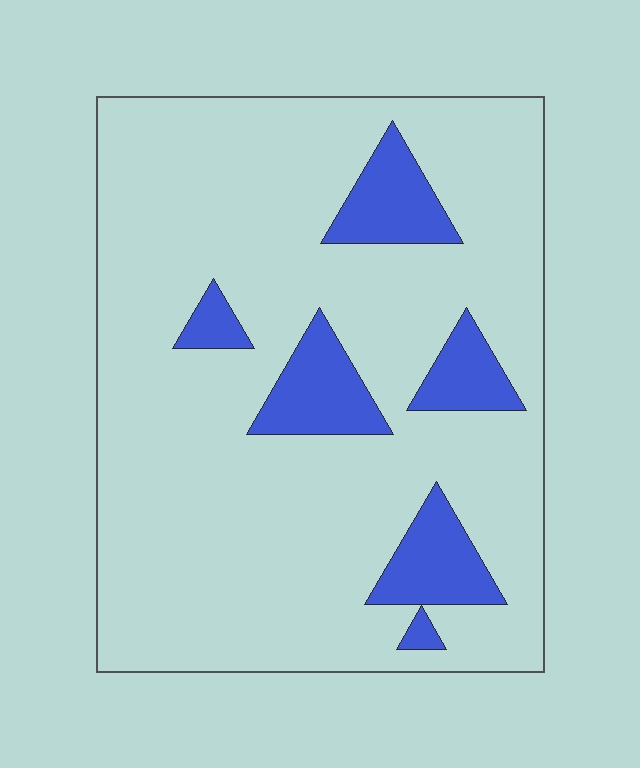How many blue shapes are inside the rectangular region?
6.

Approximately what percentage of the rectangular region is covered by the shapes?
Approximately 15%.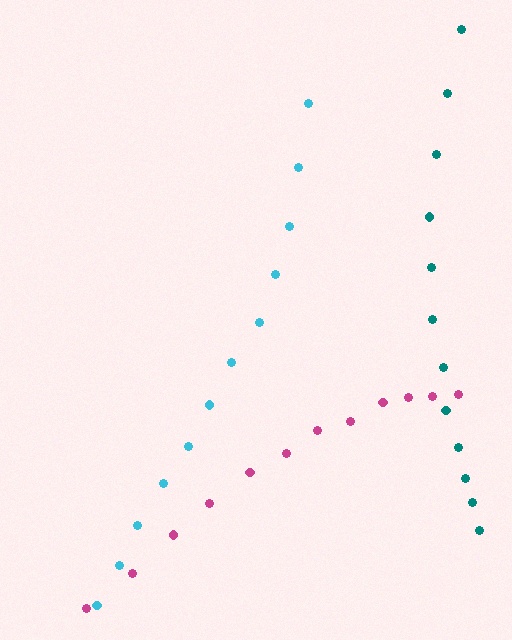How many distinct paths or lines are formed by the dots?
There are 3 distinct paths.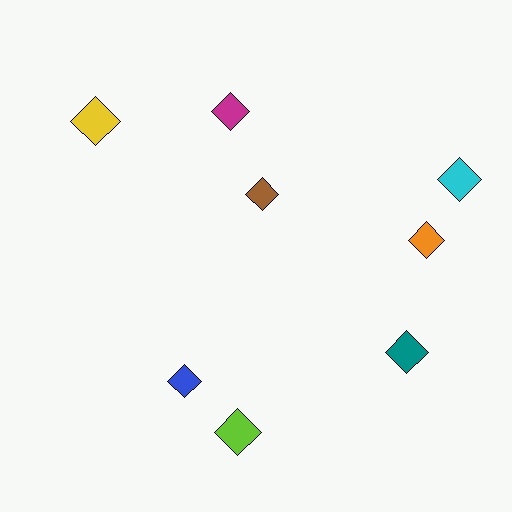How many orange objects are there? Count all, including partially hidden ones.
There is 1 orange object.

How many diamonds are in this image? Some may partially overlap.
There are 8 diamonds.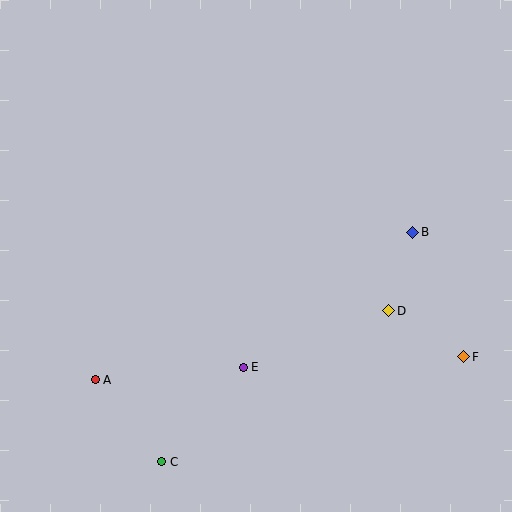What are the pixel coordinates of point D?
Point D is at (389, 311).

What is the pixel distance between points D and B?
The distance between D and B is 82 pixels.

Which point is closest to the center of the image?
Point E at (243, 367) is closest to the center.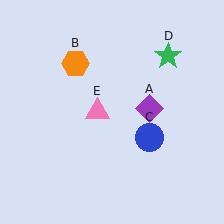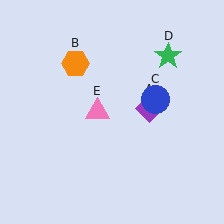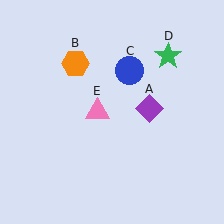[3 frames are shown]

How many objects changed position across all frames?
1 object changed position: blue circle (object C).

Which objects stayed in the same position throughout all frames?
Purple diamond (object A) and orange hexagon (object B) and green star (object D) and pink triangle (object E) remained stationary.